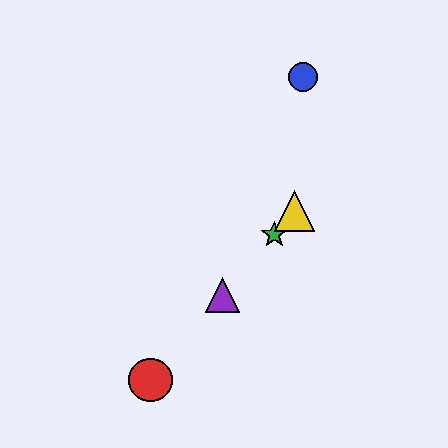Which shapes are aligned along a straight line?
The red circle, the green star, the yellow triangle, the purple triangle are aligned along a straight line.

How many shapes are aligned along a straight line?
4 shapes (the red circle, the green star, the yellow triangle, the purple triangle) are aligned along a straight line.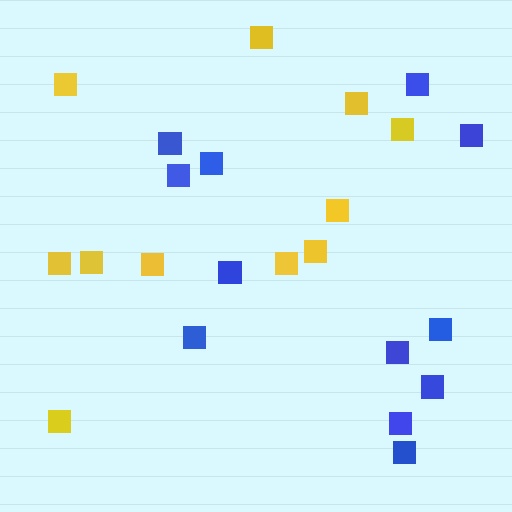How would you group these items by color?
There are 2 groups: one group of yellow squares (11) and one group of blue squares (12).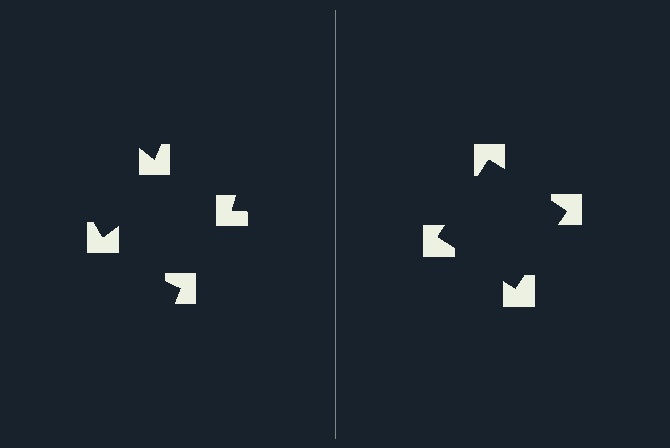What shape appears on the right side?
An illusory square.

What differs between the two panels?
The notched squares are positioned identically on both sides; only the wedge orientations differ. On the right they align to a square; on the left they are misaligned.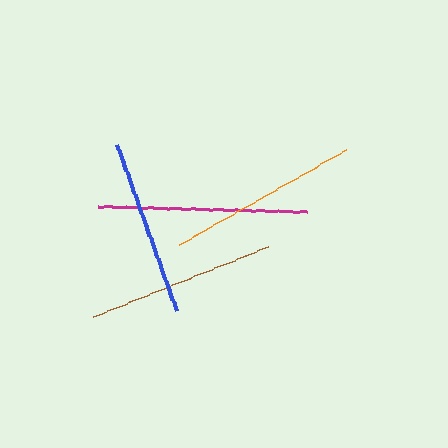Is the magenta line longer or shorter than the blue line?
The magenta line is longer than the blue line.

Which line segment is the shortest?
The blue line is the shortest at approximately 177 pixels.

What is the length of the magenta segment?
The magenta segment is approximately 208 pixels long.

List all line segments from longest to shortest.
From longest to shortest: magenta, orange, brown, blue.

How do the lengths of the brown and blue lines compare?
The brown and blue lines are approximately the same length.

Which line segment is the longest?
The magenta line is the longest at approximately 208 pixels.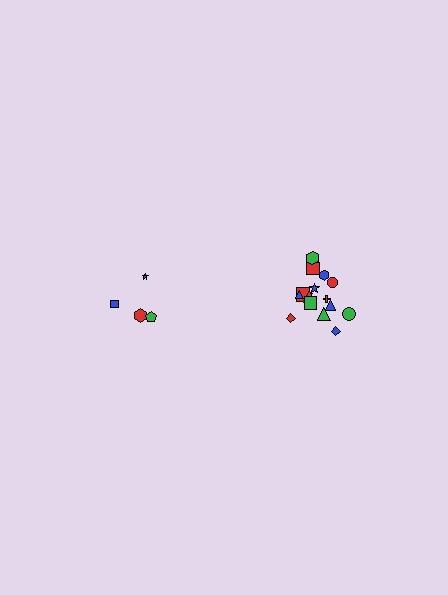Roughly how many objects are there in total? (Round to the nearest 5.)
Roughly 20 objects in total.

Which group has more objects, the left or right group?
The right group.